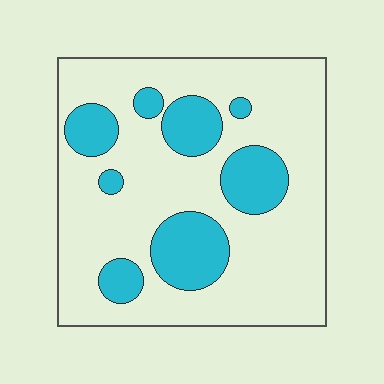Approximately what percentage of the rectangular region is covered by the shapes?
Approximately 25%.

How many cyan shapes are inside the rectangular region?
8.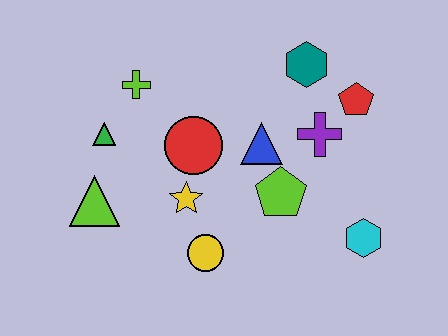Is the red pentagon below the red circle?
No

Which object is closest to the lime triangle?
The green triangle is closest to the lime triangle.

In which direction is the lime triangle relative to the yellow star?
The lime triangle is to the left of the yellow star.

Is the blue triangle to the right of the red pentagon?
No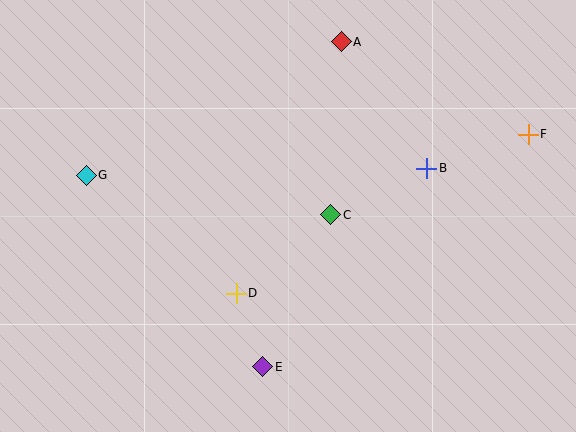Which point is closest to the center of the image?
Point C at (331, 215) is closest to the center.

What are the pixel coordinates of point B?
Point B is at (427, 168).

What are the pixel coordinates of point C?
Point C is at (331, 215).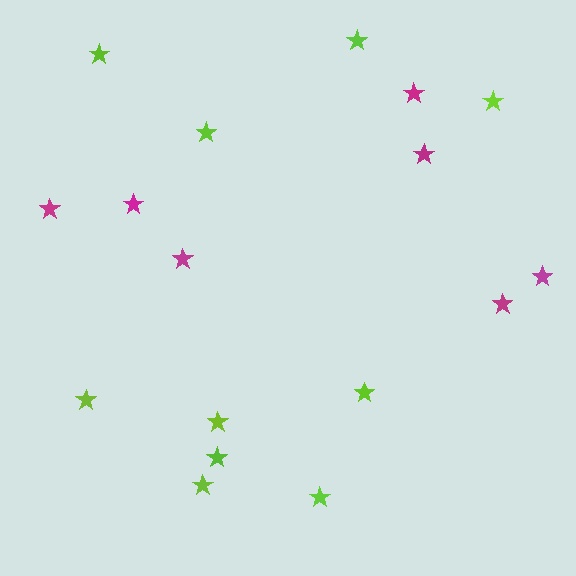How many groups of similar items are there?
There are 2 groups: one group of magenta stars (7) and one group of lime stars (10).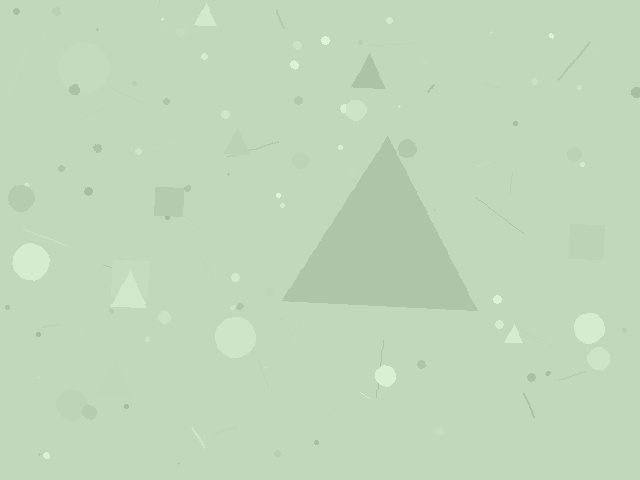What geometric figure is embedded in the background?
A triangle is embedded in the background.